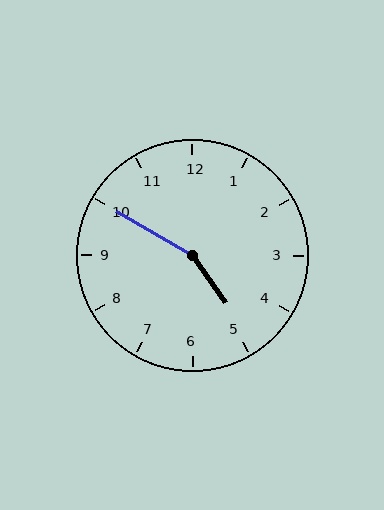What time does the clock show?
4:50.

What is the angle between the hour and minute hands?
Approximately 155 degrees.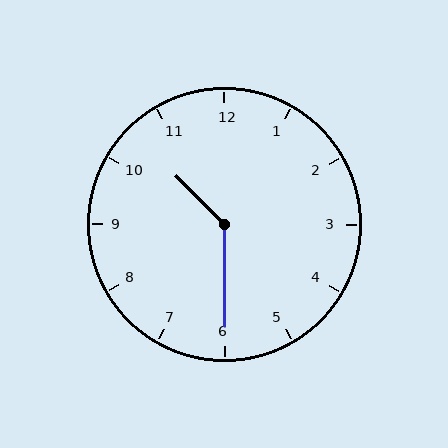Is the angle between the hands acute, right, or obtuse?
It is obtuse.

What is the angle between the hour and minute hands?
Approximately 135 degrees.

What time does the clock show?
10:30.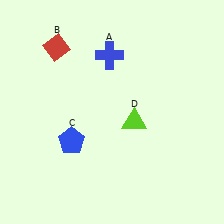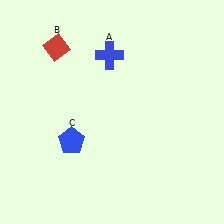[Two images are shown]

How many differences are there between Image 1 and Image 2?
There is 1 difference between the two images.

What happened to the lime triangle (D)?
The lime triangle (D) was removed in Image 2. It was in the bottom-right area of Image 1.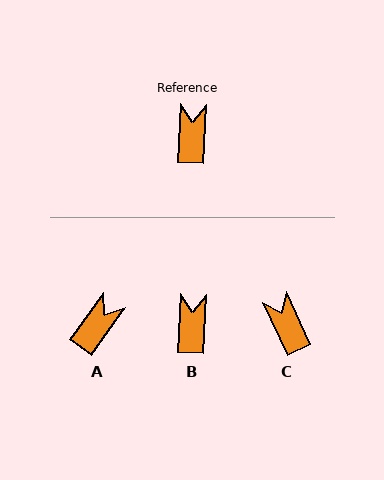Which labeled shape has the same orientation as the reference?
B.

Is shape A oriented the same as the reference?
No, it is off by about 32 degrees.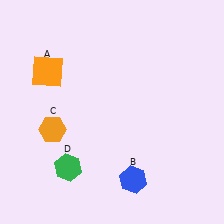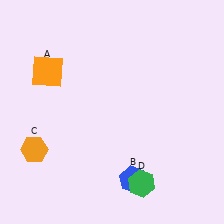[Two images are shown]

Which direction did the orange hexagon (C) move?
The orange hexagon (C) moved down.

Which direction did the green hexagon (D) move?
The green hexagon (D) moved right.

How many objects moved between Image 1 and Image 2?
2 objects moved between the two images.